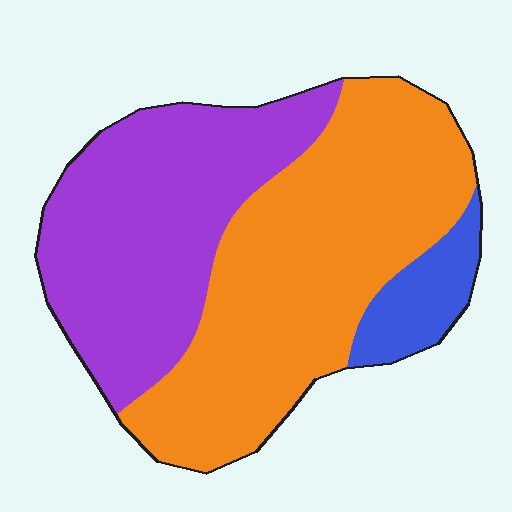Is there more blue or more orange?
Orange.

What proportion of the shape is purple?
Purple takes up about two fifths (2/5) of the shape.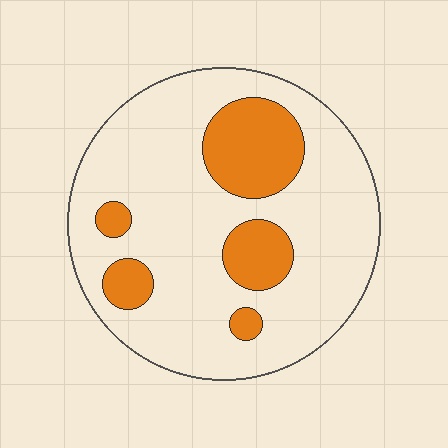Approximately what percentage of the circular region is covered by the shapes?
Approximately 20%.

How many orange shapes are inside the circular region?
5.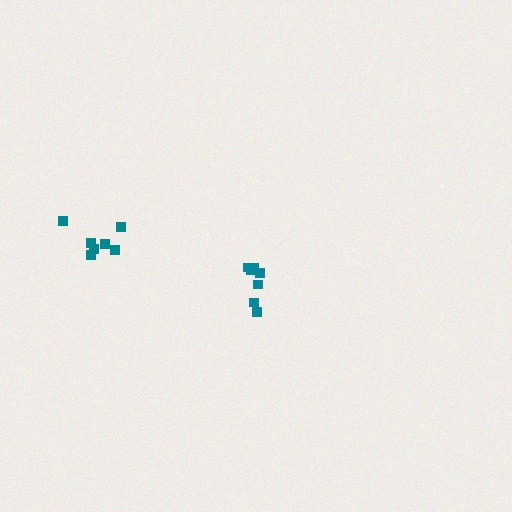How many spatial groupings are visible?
There are 2 spatial groupings.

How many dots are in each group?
Group 1: 7 dots, Group 2: 7 dots (14 total).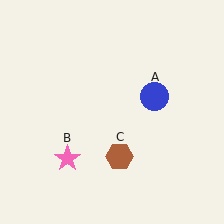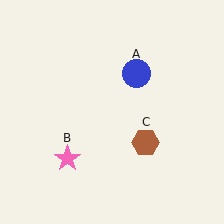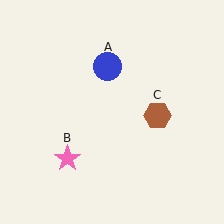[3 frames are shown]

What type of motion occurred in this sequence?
The blue circle (object A), brown hexagon (object C) rotated counterclockwise around the center of the scene.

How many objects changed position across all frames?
2 objects changed position: blue circle (object A), brown hexagon (object C).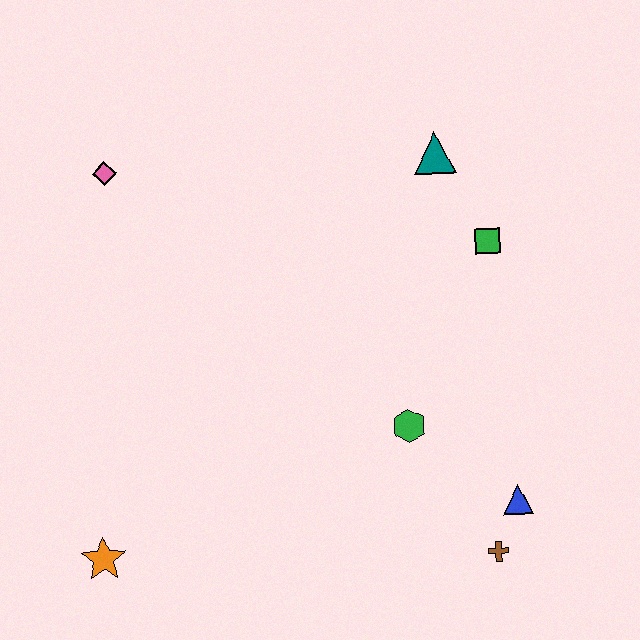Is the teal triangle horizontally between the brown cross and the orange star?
Yes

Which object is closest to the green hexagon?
The blue triangle is closest to the green hexagon.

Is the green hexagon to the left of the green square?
Yes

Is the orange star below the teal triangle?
Yes